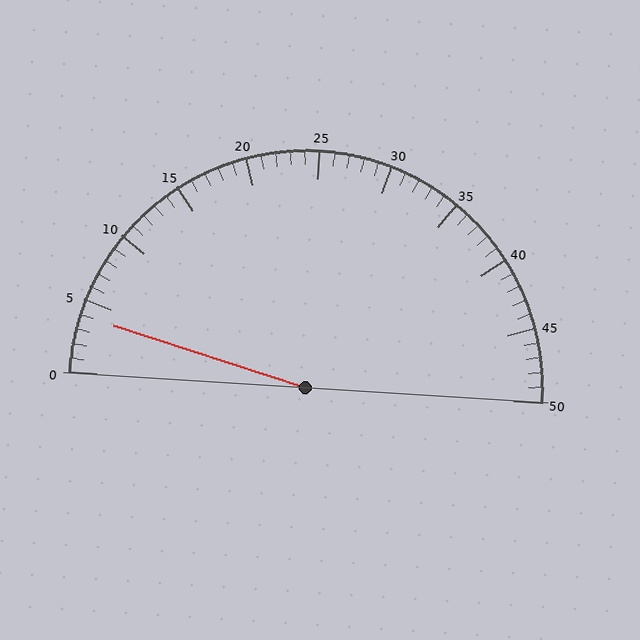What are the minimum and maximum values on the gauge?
The gauge ranges from 0 to 50.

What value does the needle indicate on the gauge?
The needle indicates approximately 4.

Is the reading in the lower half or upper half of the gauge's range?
The reading is in the lower half of the range (0 to 50).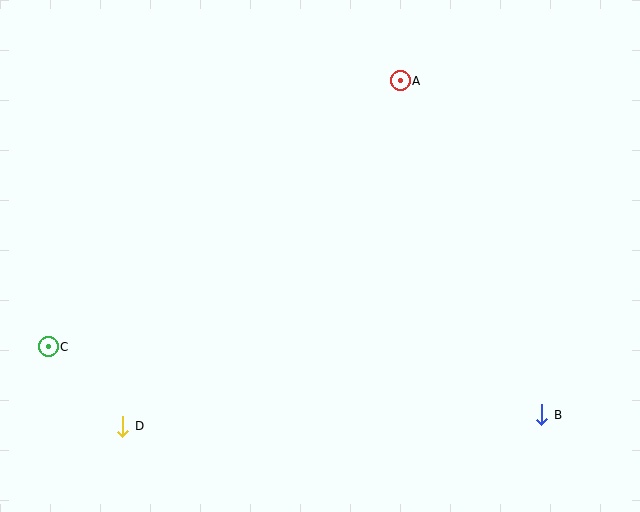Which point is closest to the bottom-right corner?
Point B is closest to the bottom-right corner.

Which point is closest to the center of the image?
Point A at (400, 81) is closest to the center.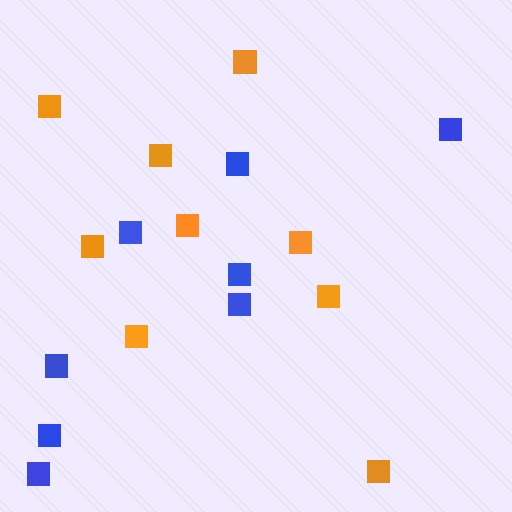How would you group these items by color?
There are 2 groups: one group of blue squares (8) and one group of orange squares (9).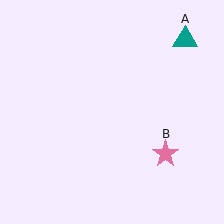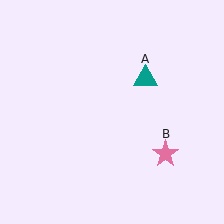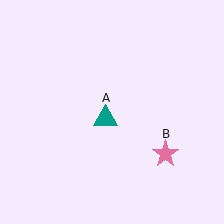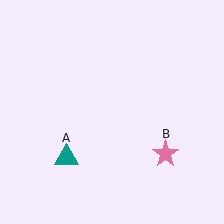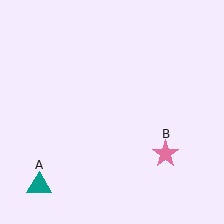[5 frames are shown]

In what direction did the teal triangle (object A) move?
The teal triangle (object A) moved down and to the left.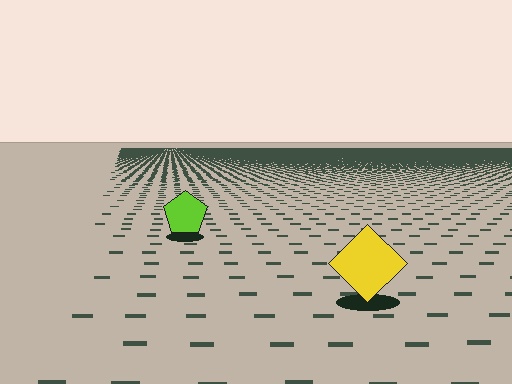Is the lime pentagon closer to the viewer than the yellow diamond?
No. The yellow diamond is closer — you can tell from the texture gradient: the ground texture is coarser near it.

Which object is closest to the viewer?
The yellow diamond is closest. The texture marks near it are larger and more spread out.